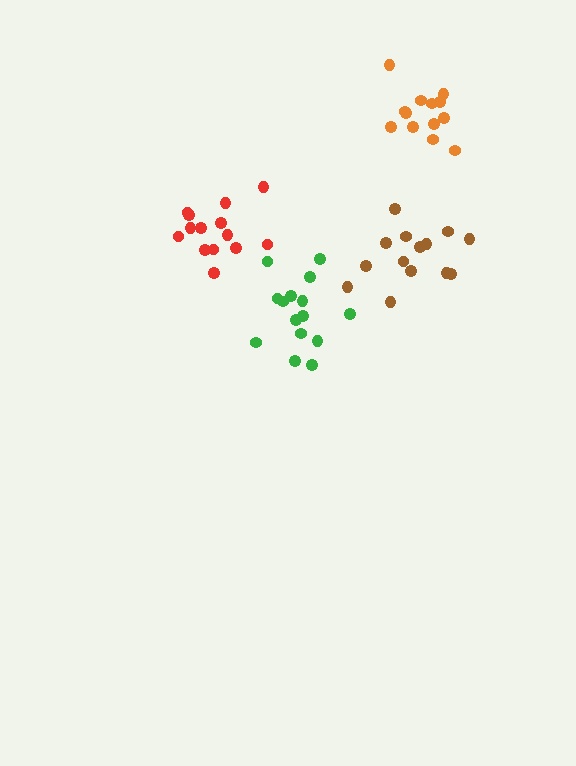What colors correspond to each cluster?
The clusters are colored: brown, green, orange, red.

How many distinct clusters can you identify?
There are 4 distinct clusters.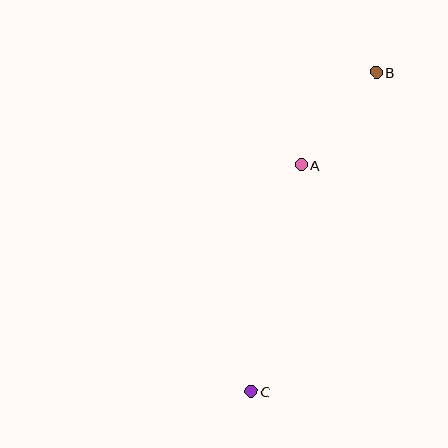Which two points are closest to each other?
Points A and B are closest to each other.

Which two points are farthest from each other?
Points B and C are farthest from each other.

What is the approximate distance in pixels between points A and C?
The distance between A and C is approximately 232 pixels.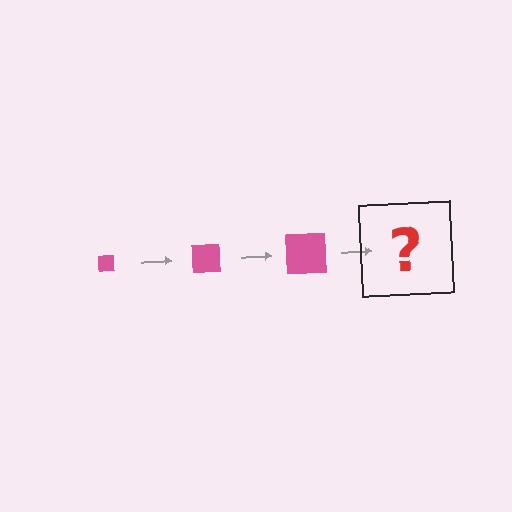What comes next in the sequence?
The next element should be a pink square, larger than the previous one.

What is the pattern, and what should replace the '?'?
The pattern is that the square gets progressively larger each step. The '?' should be a pink square, larger than the previous one.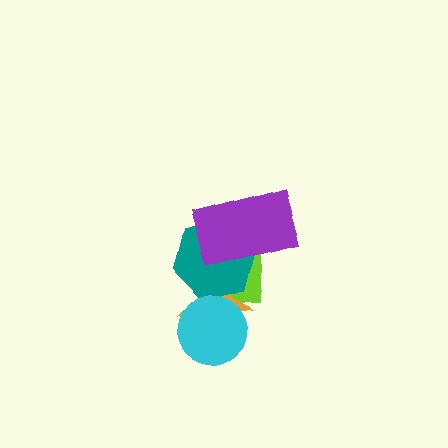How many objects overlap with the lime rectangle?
3 objects overlap with the lime rectangle.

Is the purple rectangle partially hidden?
No, no other shape covers it.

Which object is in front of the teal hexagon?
The purple rectangle is in front of the teal hexagon.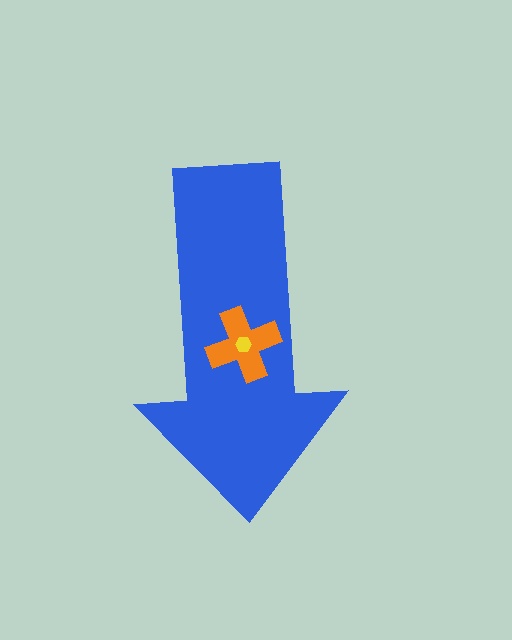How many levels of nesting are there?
3.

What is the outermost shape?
The blue arrow.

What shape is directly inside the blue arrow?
The orange cross.